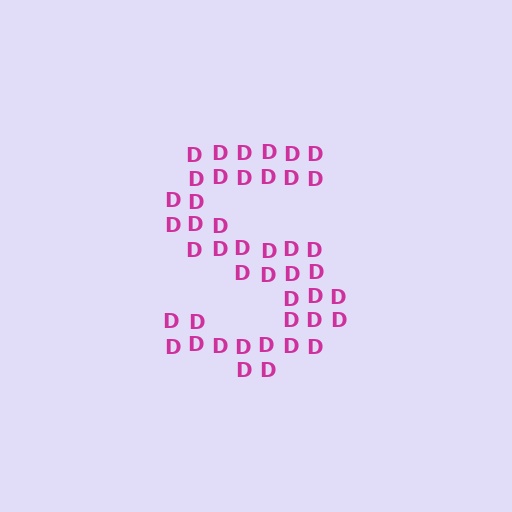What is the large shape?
The large shape is the letter S.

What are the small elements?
The small elements are letter D's.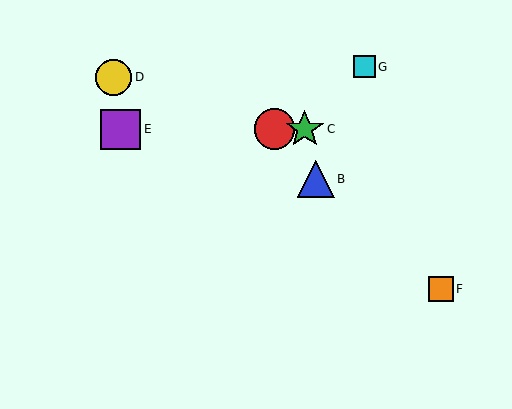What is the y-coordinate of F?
Object F is at y≈289.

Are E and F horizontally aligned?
No, E is at y≈129 and F is at y≈289.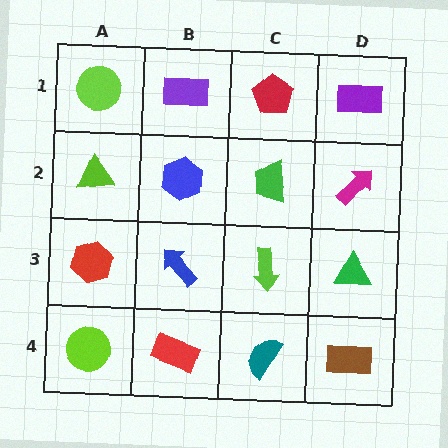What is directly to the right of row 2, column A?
A blue hexagon.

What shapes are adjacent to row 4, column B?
A blue arrow (row 3, column B), a lime circle (row 4, column A), a teal semicircle (row 4, column C).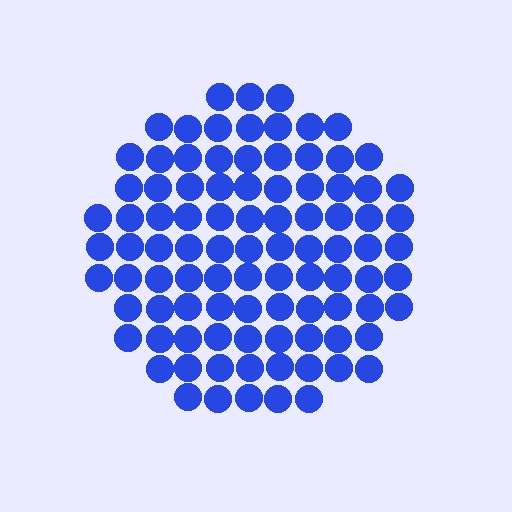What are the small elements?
The small elements are circles.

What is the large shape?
The large shape is a circle.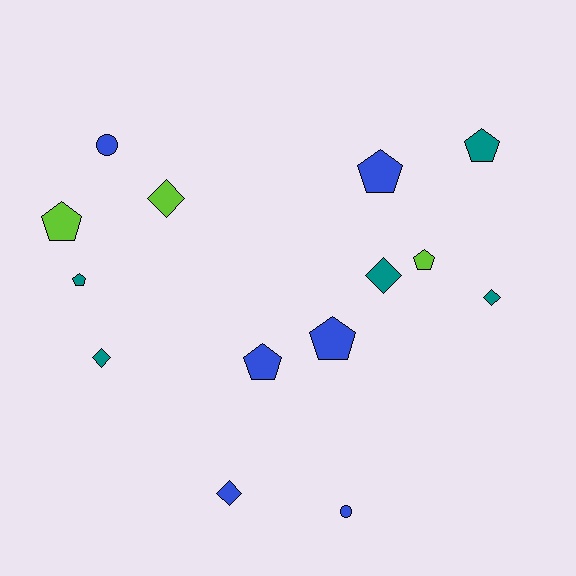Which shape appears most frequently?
Pentagon, with 7 objects.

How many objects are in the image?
There are 14 objects.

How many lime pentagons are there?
There are 2 lime pentagons.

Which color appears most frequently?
Blue, with 6 objects.